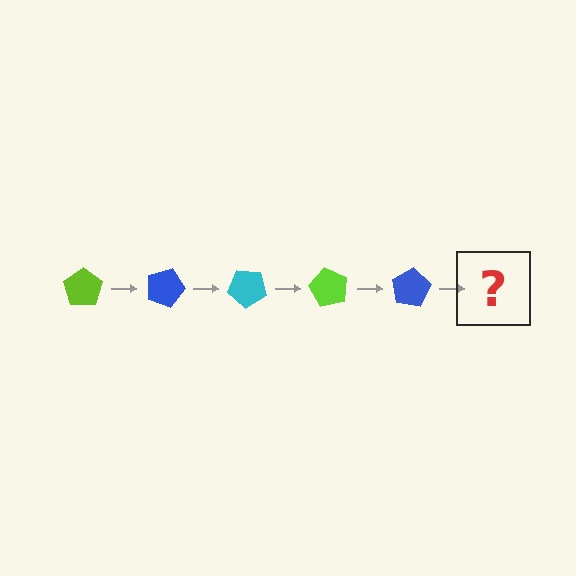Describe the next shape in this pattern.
It should be a cyan pentagon, rotated 100 degrees from the start.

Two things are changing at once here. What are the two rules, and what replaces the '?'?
The two rules are that it rotates 20 degrees each step and the color cycles through lime, blue, and cyan. The '?' should be a cyan pentagon, rotated 100 degrees from the start.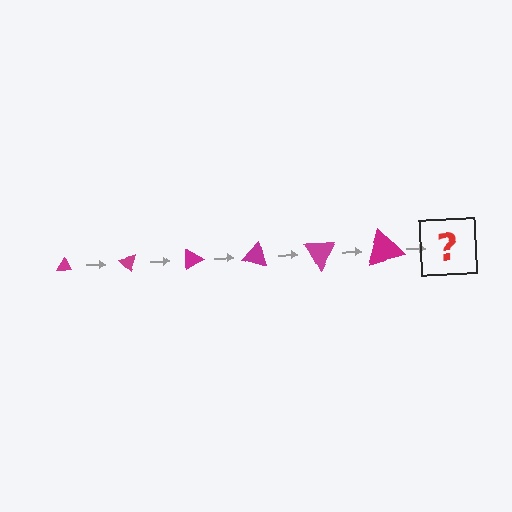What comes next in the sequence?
The next element should be a triangle, larger than the previous one and rotated 270 degrees from the start.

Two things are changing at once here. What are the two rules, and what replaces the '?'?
The two rules are that the triangle grows larger each step and it rotates 45 degrees each step. The '?' should be a triangle, larger than the previous one and rotated 270 degrees from the start.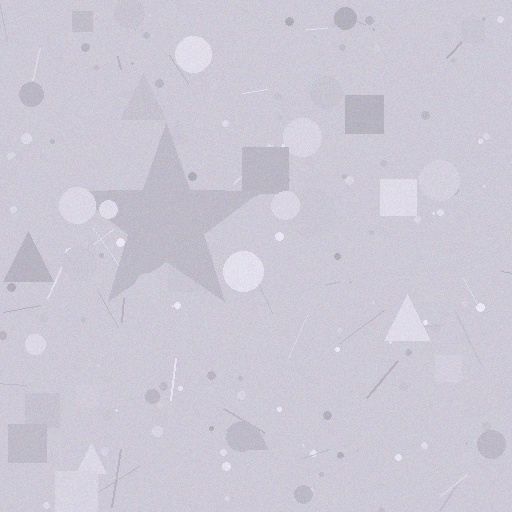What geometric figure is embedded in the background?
A star is embedded in the background.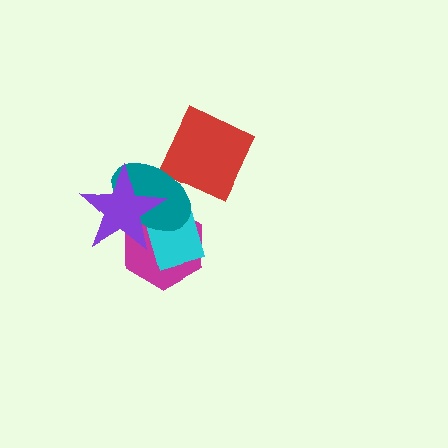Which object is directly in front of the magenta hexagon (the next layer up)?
The cyan diamond is directly in front of the magenta hexagon.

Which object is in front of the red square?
The teal ellipse is in front of the red square.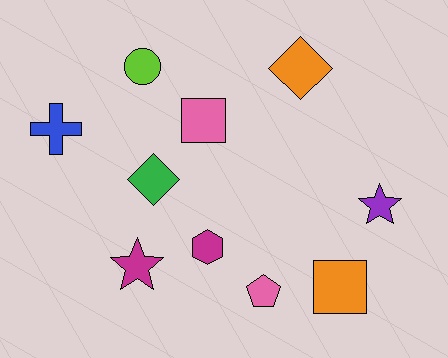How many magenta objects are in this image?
There are 2 magenta objects.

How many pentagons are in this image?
There is 1 pentagon.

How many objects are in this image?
There are 10 objects.